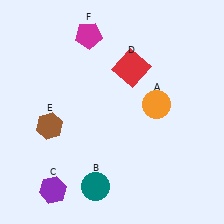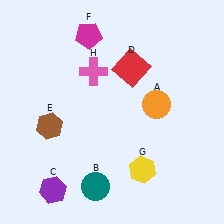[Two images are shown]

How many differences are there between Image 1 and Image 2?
There are 2 differences between the two images.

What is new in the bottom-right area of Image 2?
A yellow hexagon (G) was added in the bottom-right area of Image 2.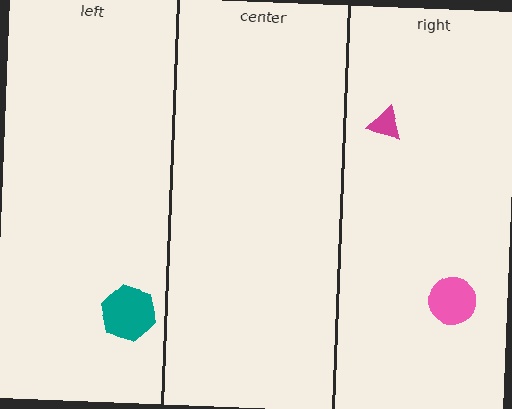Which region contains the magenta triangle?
The right region.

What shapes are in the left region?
The teal hexagon.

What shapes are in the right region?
The magenta triangle, the pink circle.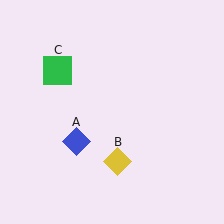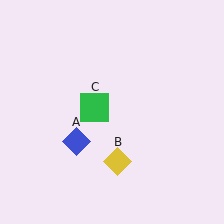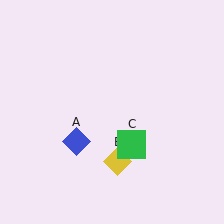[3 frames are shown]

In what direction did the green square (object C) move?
The green square (object C) moved down and to the right.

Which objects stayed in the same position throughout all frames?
Blue diamond (object A) and yellow diamond (object B) remained stationary.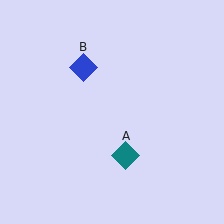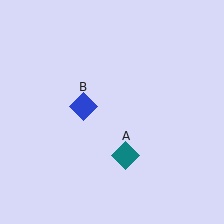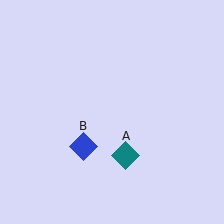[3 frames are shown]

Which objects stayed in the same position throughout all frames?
Teal diamond (object A) remained stationary.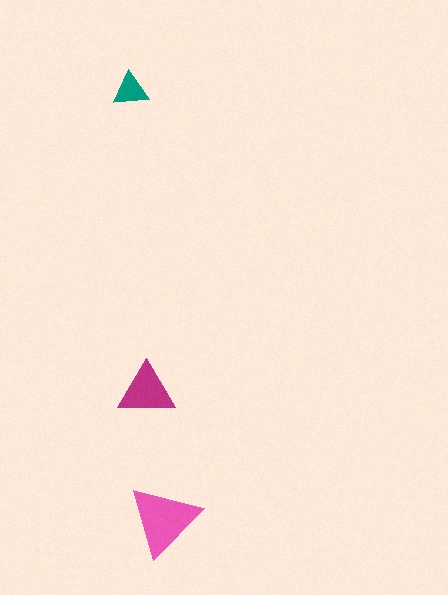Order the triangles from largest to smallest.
the pink one, the magenta one, the teal one.